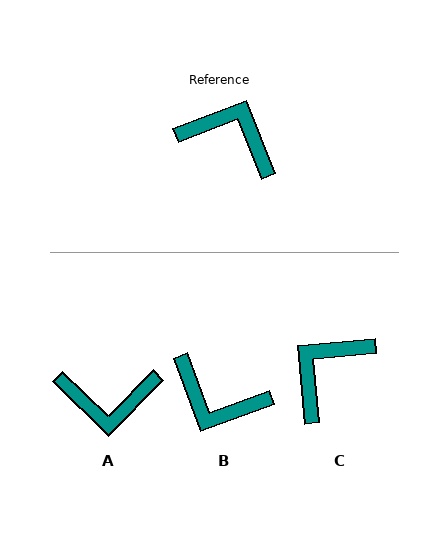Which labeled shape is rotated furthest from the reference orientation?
B, about 179 degrees away.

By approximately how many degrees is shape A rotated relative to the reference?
Approximately 155 degrees clockwise.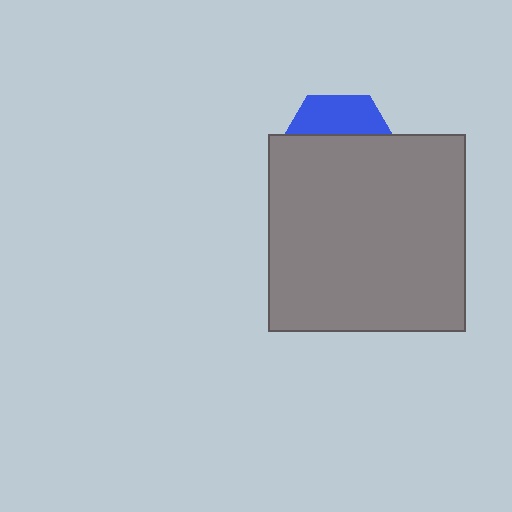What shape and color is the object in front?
The object in front is a gray square.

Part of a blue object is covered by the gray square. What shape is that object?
It is a hexagon.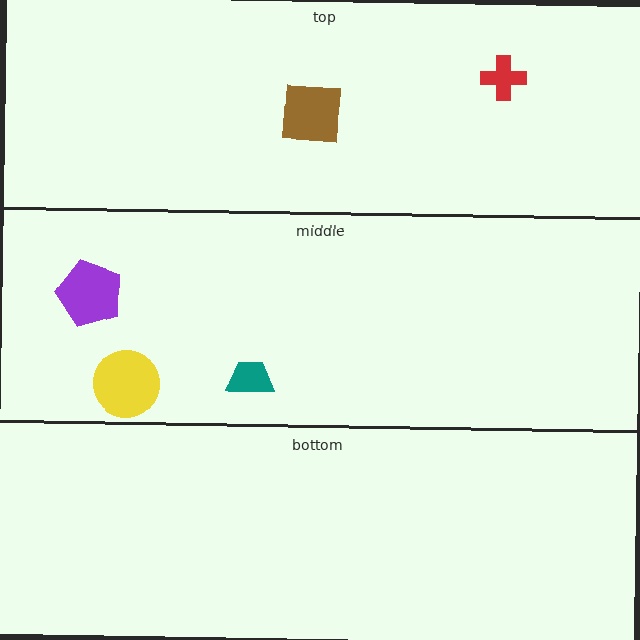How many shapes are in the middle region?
3.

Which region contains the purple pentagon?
The middle region.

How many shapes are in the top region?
2.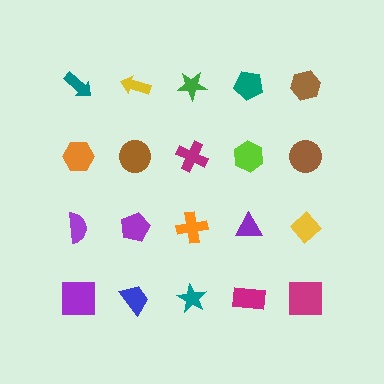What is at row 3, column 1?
A purple semicircle.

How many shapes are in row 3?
5 shapes.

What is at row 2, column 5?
A brown circle.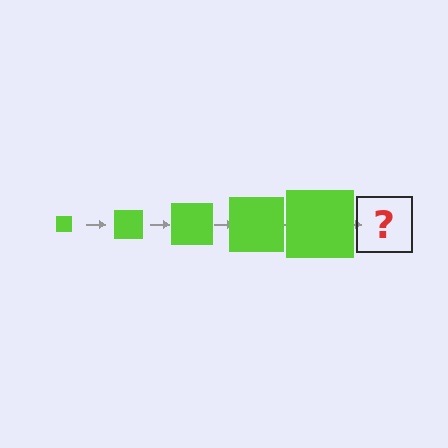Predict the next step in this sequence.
The next step is a lime square, larger than the previous one.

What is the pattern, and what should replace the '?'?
The pattern is that the square gets progressively larger each step. The '?' should be a lime square, larger than the previous one.